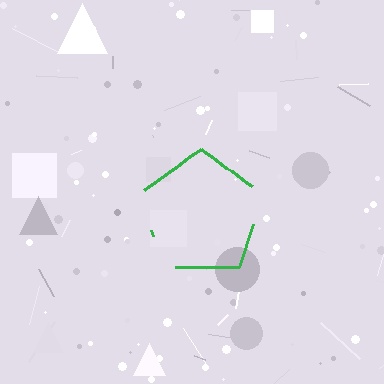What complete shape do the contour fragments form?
The contour fragments form a pentagon.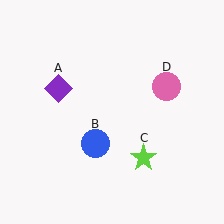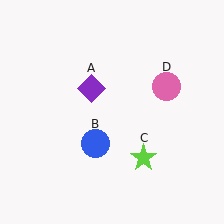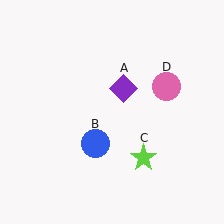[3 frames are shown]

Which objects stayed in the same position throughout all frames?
Blue circle (object B) and lime star (object C) and pink circle (object D) remained stationary.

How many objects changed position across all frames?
1 object changed position: purple diamond (object A).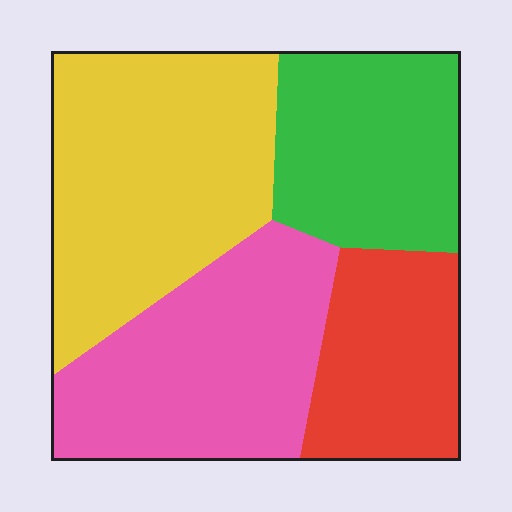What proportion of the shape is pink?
Pink covers 28% of the shape.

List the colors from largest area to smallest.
From largest to smallest: yellow, pink, green, red.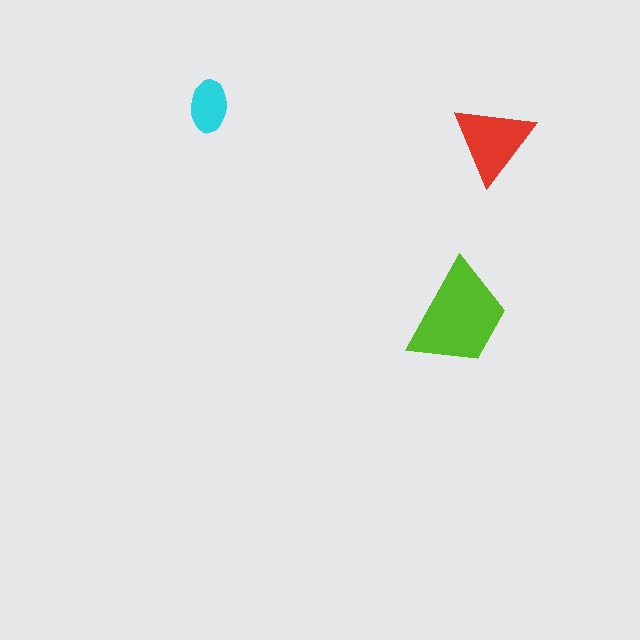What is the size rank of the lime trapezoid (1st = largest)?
1st.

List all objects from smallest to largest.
The cyan ellipse, the red triangle, the lime trapezoid.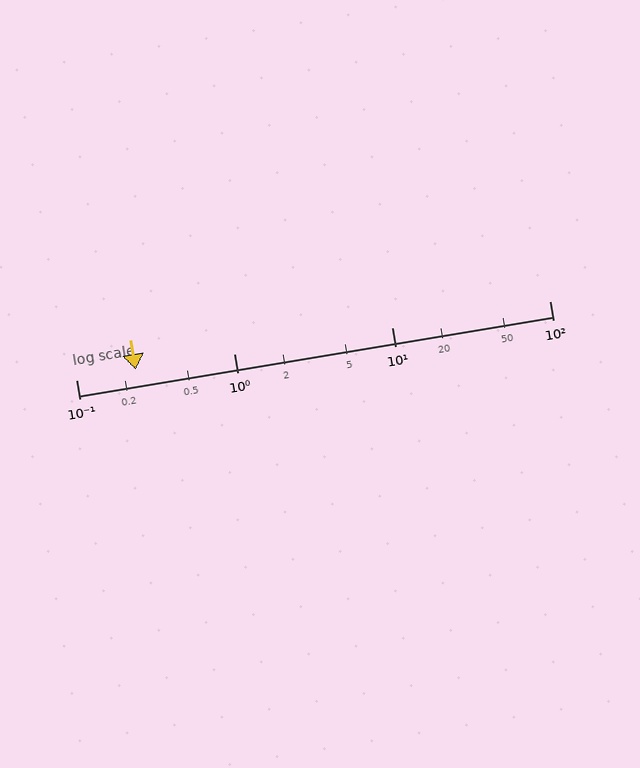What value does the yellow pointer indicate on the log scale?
The pointer indicates approximately 0.24.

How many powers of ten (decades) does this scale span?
The scale spans 3 decades, from 0.1 to 100.